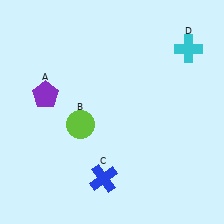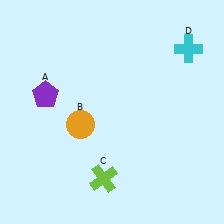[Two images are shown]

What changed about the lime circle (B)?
In Image 1, B is lime. In Image 2, it changed to orange.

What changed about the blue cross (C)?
In Image 1, C is blue. In Image 2, it changed to lime.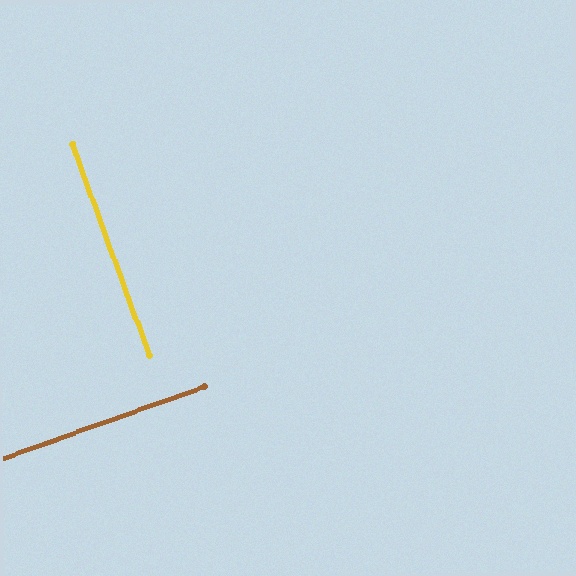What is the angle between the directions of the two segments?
Approximately 90 degrees.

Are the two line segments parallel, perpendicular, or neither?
Perpendicular — they meet at approximately 90°.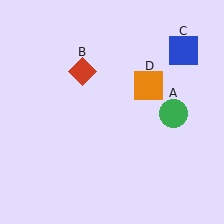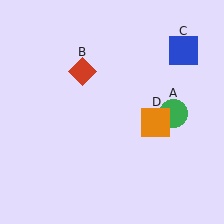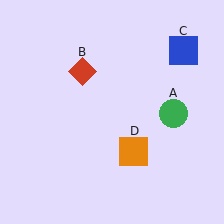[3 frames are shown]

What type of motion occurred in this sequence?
The orange square (object D) rotated clockwise around the center of the scene.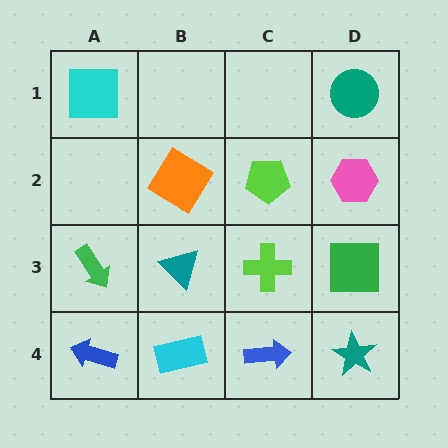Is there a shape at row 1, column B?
No, that cell is empty.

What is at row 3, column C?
A lime cross.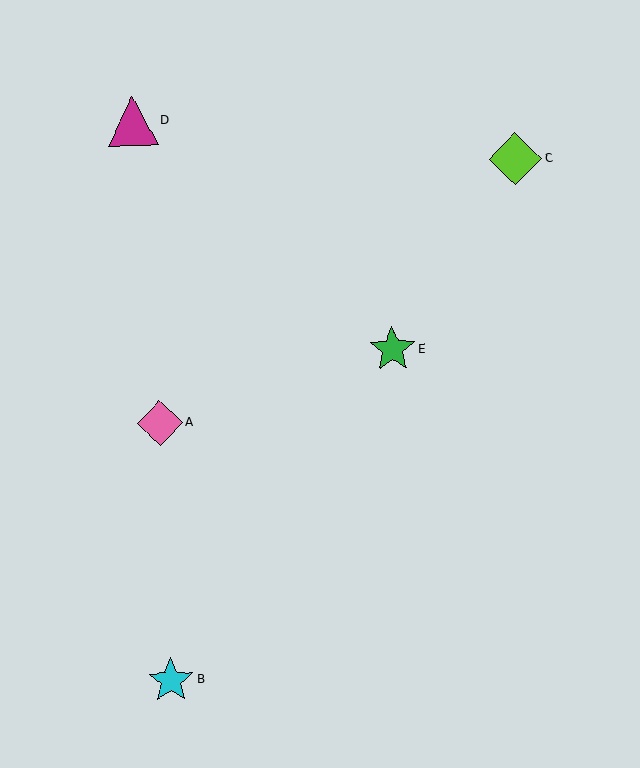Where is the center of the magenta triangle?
The center of the magenta triangle is at (132, 121).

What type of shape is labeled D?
Shape D is a magenta triangle.